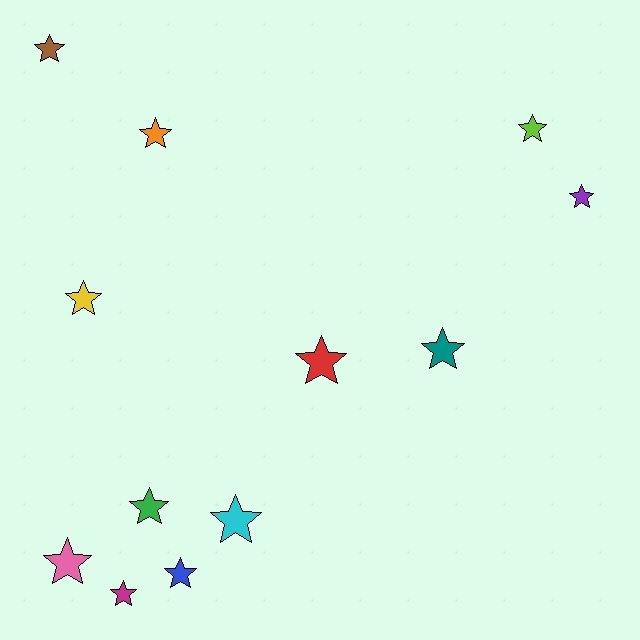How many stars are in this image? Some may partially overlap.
There are 12 stars.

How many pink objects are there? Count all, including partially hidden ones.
There is 1 pink object.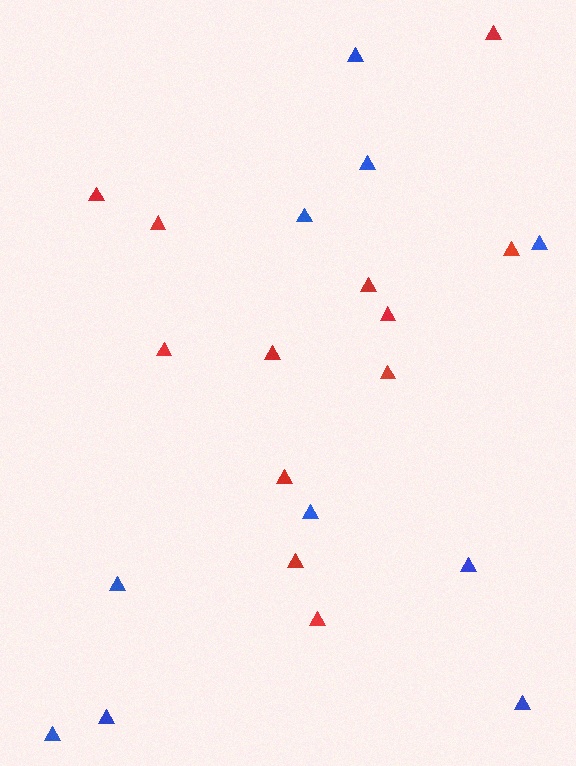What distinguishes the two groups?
There are 2 groups: one group of blue triangles (10) and one group of red triangles (12).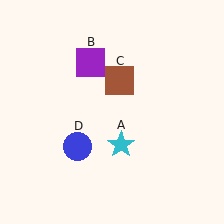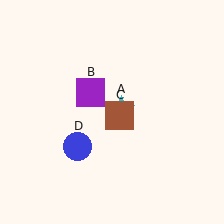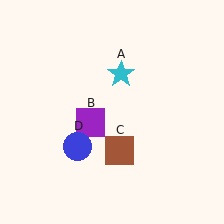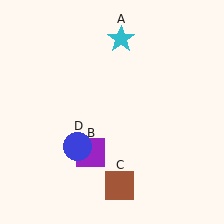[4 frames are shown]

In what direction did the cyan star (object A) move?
The cyan star (object A) moved up.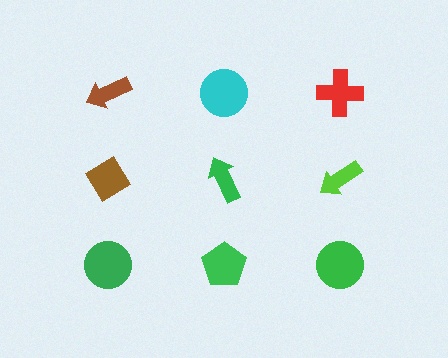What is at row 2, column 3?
A lime arrow.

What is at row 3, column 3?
A green circle.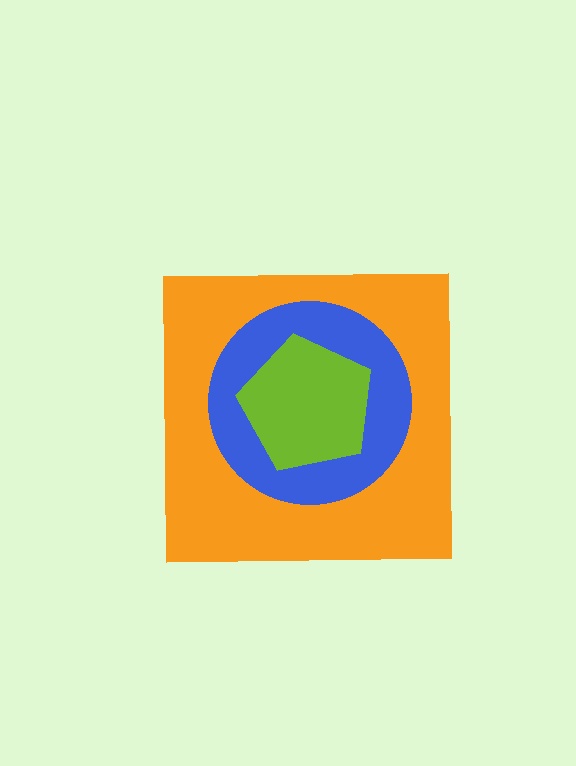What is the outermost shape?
The orange square.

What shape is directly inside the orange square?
The blue circle.